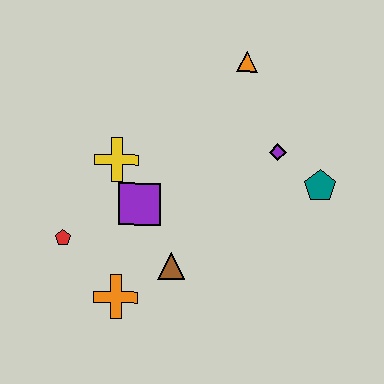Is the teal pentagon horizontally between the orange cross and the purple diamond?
No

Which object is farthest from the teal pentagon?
The red pentagon is farthest from the teal pentagon.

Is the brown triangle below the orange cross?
No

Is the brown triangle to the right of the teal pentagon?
No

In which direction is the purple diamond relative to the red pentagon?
The purple diamond is to the right of the red pentagon.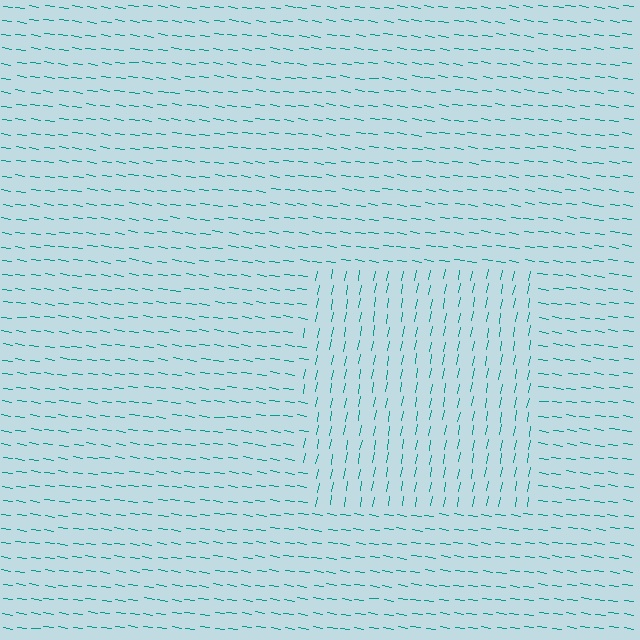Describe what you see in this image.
The image is filled with small teal line segments. A rectangle region in the image has lines oriented differently from the surrounding lines, creating a visible texture boundary.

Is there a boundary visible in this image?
Yes, there is a texture boundary formed by a change in line orientation.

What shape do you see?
I see a rectangle.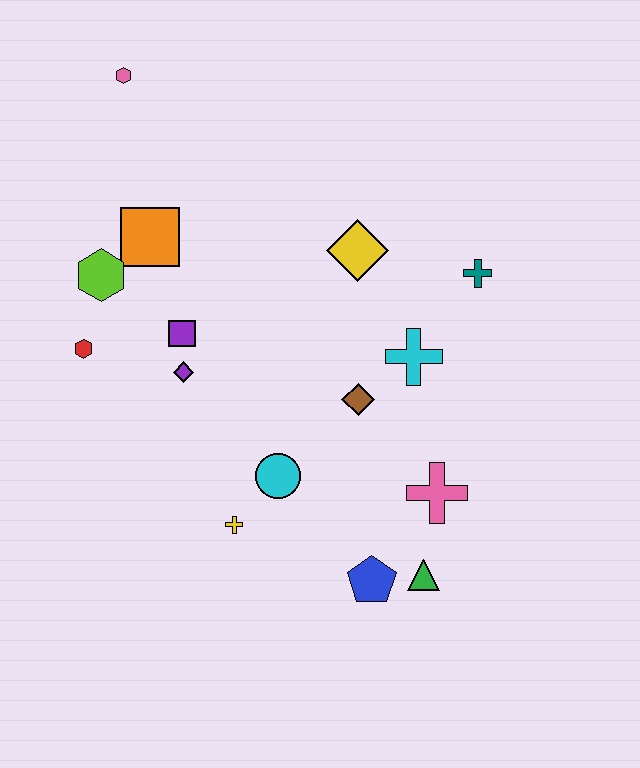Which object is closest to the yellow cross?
The cyan circle is closest to the yellow cross.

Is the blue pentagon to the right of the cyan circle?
Yes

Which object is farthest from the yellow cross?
The pink hexagon is farthest from the yellow cross.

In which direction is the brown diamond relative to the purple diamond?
The brown diamond is to the right of the purple diamond.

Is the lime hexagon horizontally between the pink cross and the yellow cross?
No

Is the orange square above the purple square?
Yes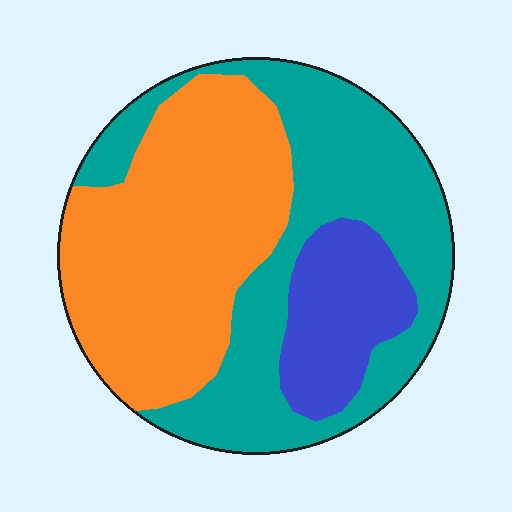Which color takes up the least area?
Blue, at roughly 15%.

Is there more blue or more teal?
Teal.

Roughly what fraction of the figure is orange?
Orange takes up about two fifths (2/5) of the figure.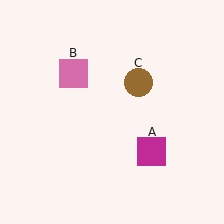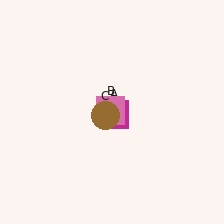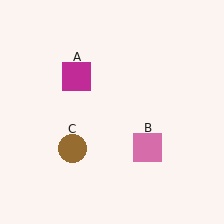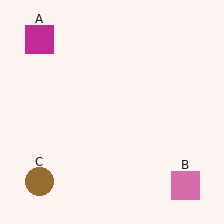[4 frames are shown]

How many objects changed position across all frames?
3 objects changed position: magenta square (object A), pink square (object B), brown circle (object C).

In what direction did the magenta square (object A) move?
The magenta square (object A) moved up and to the left.